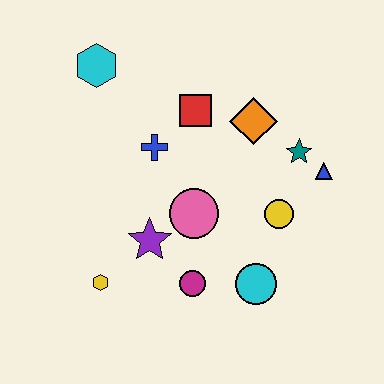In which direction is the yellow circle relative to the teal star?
The yellow circle is below the teal star.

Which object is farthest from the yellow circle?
The cyan hexagon is farthest from the yellow circle.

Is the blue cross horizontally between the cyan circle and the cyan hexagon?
Yes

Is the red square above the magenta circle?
Yes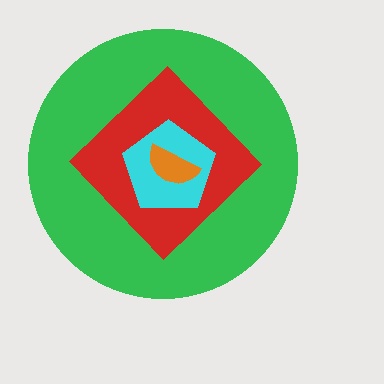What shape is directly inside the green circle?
The red diamond.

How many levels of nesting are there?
4.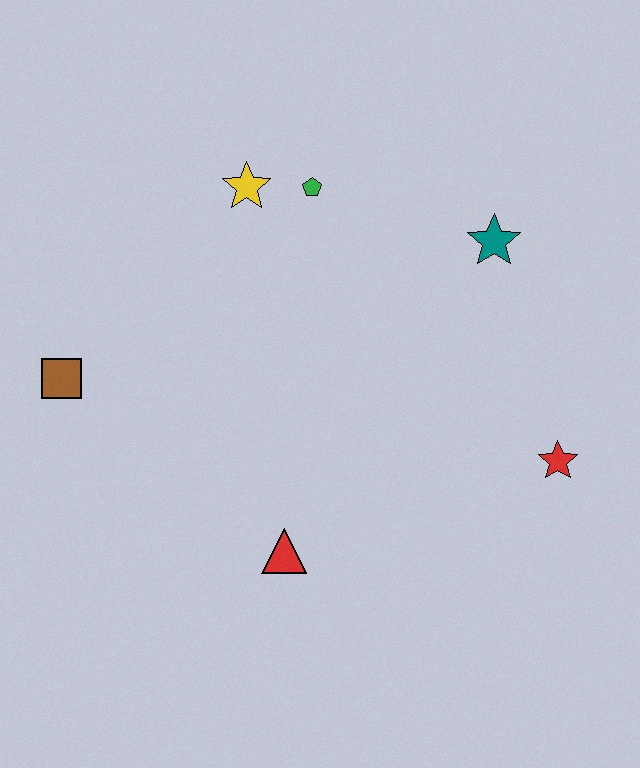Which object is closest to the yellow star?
The green pentagon is closest to the yellow star.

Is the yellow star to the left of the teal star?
Yes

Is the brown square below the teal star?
Yes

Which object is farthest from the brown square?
The red star is farthest from the brown square.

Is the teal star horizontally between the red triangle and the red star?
Yes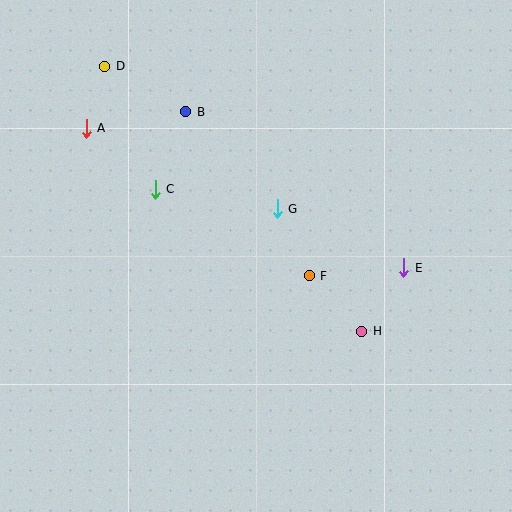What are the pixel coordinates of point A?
Point A is at (86, 129).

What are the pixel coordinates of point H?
Point H is at (362, 331).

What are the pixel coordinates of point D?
Point D is at (105, 66).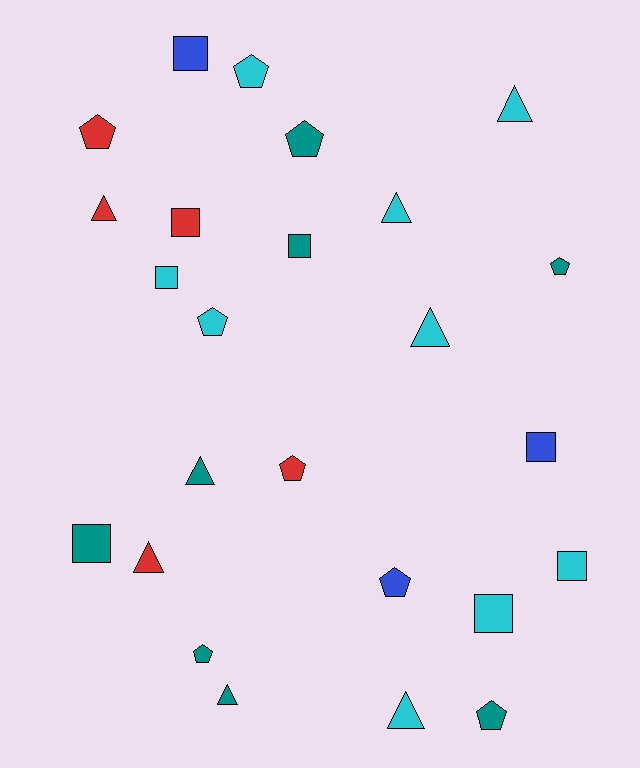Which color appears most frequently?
Cyan, with 9 objects.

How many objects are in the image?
There are 25 objects.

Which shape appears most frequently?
Pentagon, with 9 objects.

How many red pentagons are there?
There are 2 red pentagons.